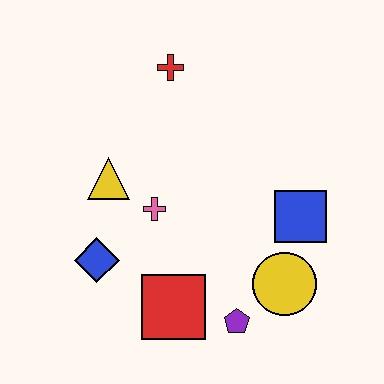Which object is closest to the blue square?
The yellow circle is closest to the blue square.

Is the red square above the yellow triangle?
No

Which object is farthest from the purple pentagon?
The red cross is farthest from the purple pentagon.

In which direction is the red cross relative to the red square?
The red cross is above the red square.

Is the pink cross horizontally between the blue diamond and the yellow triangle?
No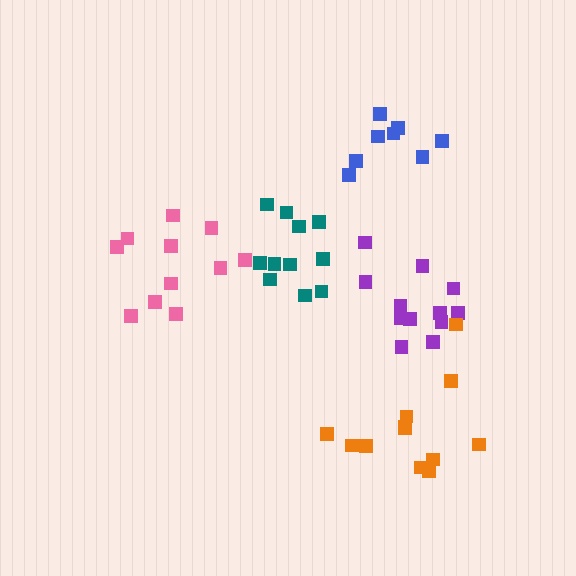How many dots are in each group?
Group 1: 11 dots, Group 2: 12 dots, Group 3: 12 dots, Group 4: 8 dots, Group 5: 11 dots (54 total).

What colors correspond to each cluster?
The clusters are colored: pink, purple, orange, blue, teal.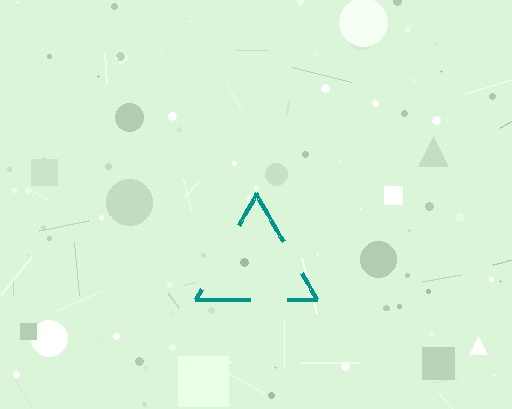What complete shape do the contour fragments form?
The contour fragments form a triangle.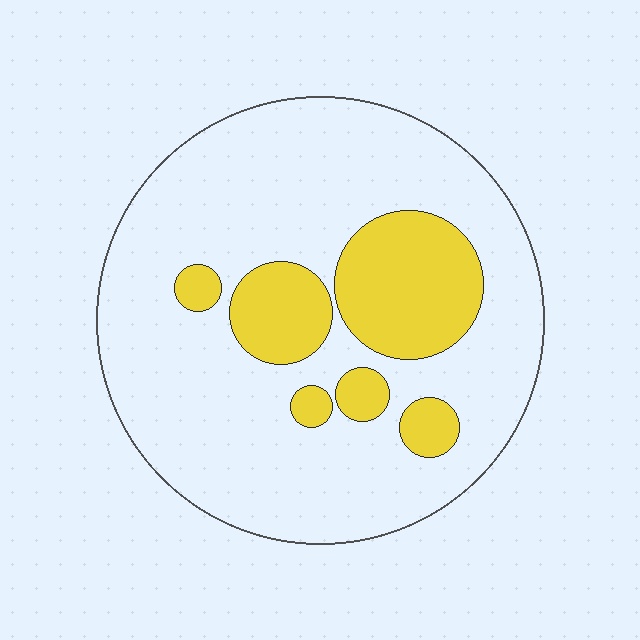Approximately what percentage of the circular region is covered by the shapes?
Approximately 20%.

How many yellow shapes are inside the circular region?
6.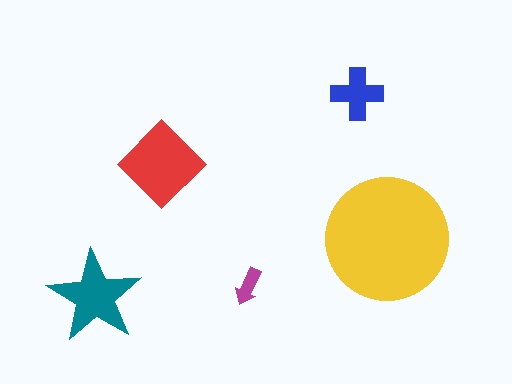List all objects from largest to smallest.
The yellow circle, the red diamond, the teal star, the blue cross, the magenta arrow.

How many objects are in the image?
There are 5 objects in the image.